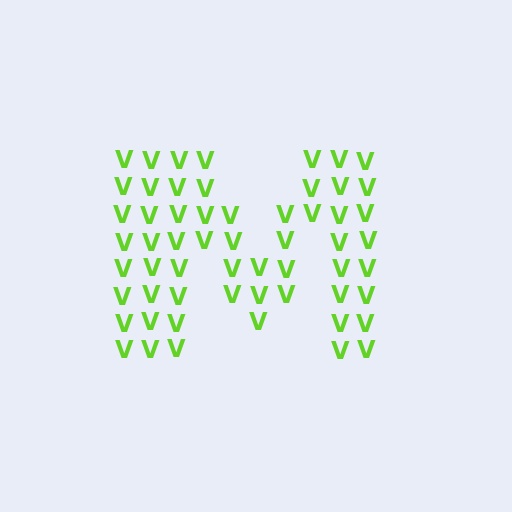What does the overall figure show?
The overall figure shows the letter M.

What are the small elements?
The small elements are letter V's.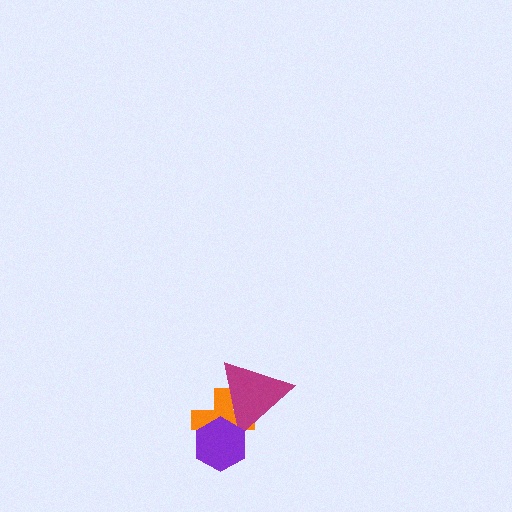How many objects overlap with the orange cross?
2 objects overlap with the orange cross.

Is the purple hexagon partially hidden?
No, no other shape covers it.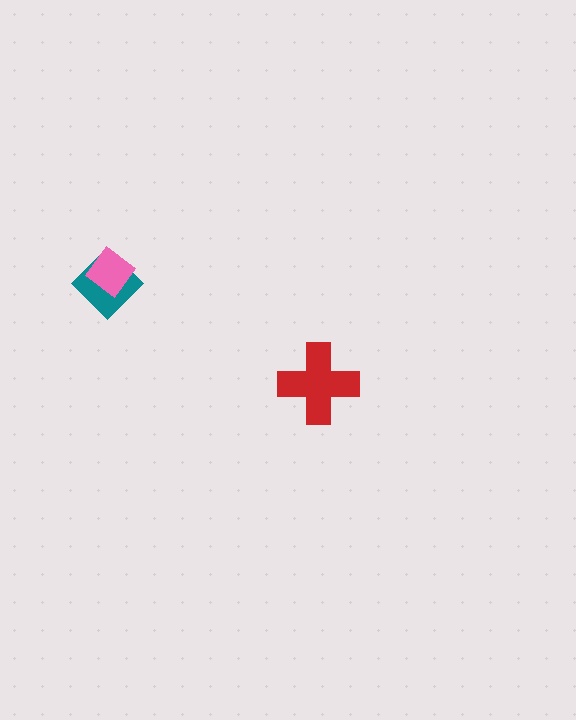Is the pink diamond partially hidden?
No, no other shape covers it.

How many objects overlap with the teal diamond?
1 object overlaps with the teal diamond.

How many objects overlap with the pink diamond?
1 object overlaps with the pink diamond.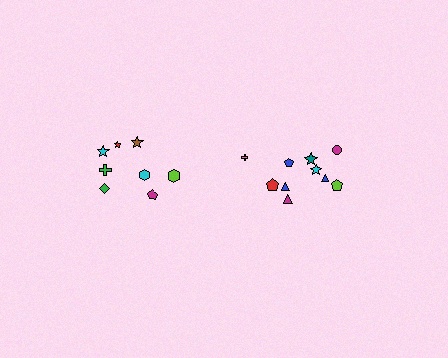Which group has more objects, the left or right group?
The right group.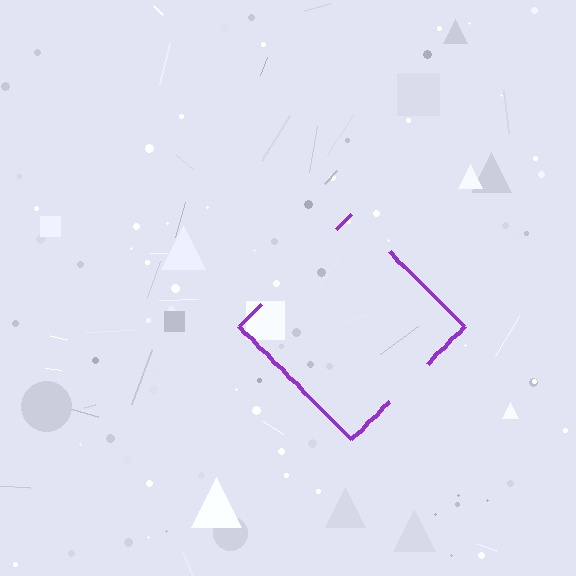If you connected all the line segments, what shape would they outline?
They would outline a diamond.